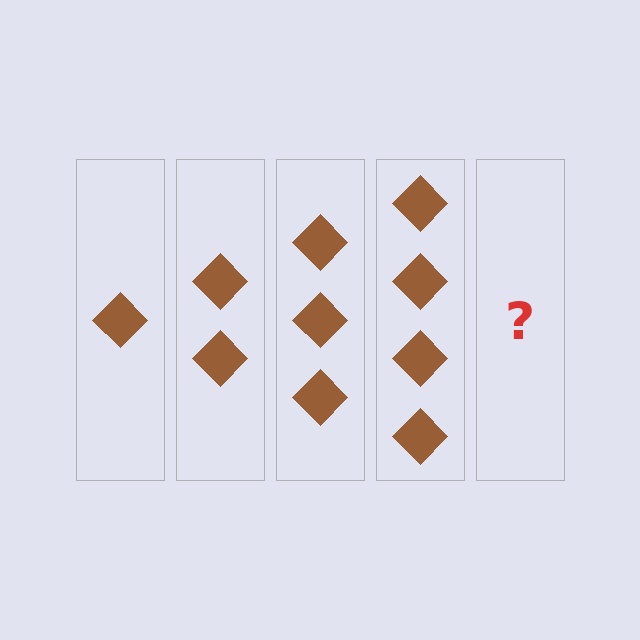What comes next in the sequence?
The next element should be 5 diamonds.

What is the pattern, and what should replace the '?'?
The pattern is that each step adds one more diamond. The '?' should be 5 diamonds.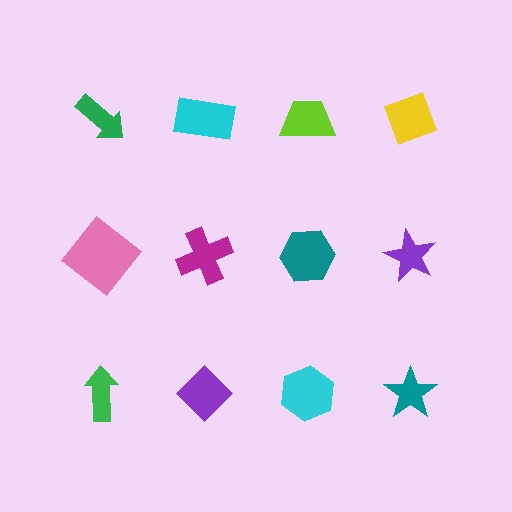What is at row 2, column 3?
A teal hexagon.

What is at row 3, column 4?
A teal star.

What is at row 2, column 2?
A magenta cross.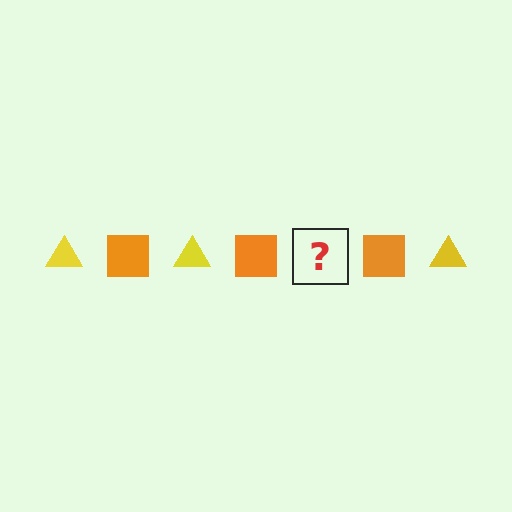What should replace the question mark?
The question mark should be replaced with a yellow triangle.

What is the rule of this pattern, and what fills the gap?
The rule is that the pattern alternates between yellow triangle and orange square. The gap should be filled with a yellow triangle.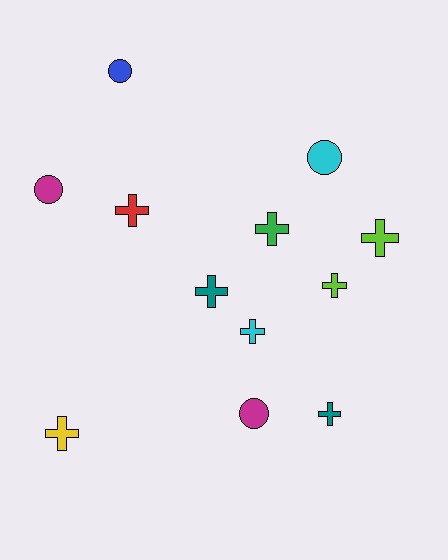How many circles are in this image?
There are 4 circles.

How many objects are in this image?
There are 12 objects.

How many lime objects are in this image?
There are 2 lime objects.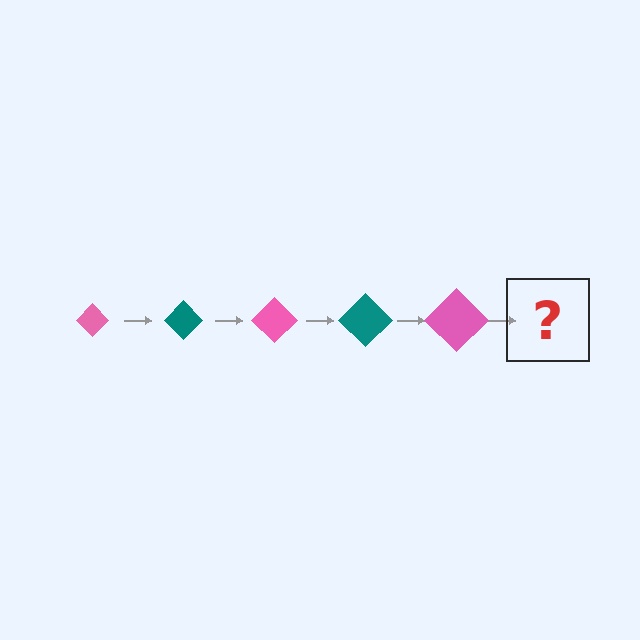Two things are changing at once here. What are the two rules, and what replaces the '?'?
The two rules are that the diamond grows larger each step and the color cycles through pink and teal. The '?' should be a teal diamond, larger than the previous one.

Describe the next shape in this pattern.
It should be a teal diamond, larger than the previous one.